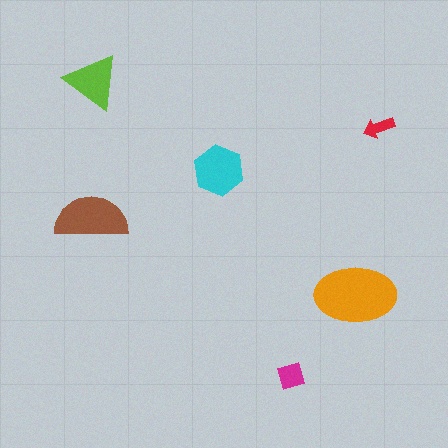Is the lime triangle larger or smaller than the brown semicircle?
Smaller.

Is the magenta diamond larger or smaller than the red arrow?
Larger.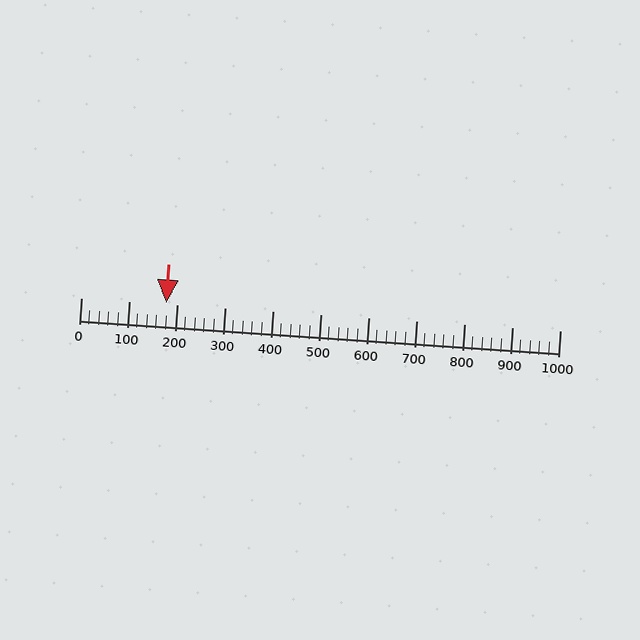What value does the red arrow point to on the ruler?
The red arrow points to approximately 179.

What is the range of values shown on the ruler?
The ruler shows values from 0 to 1000.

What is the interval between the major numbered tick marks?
The major tick marks are spaced 100 units apart.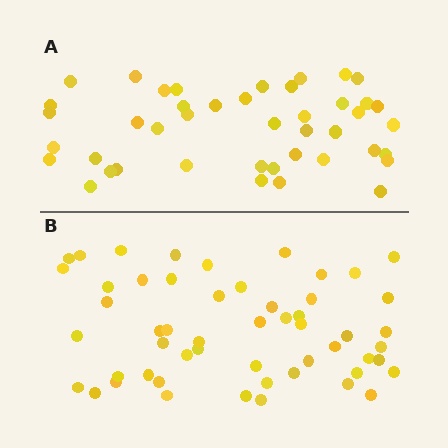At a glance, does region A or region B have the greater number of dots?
Region B (the bottom region) has more dots.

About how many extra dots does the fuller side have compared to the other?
Region B has roughly 10 or so more dots than region A.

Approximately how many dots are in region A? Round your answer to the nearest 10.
About 40 dots. (The exact count is 43, which rounds to 40.)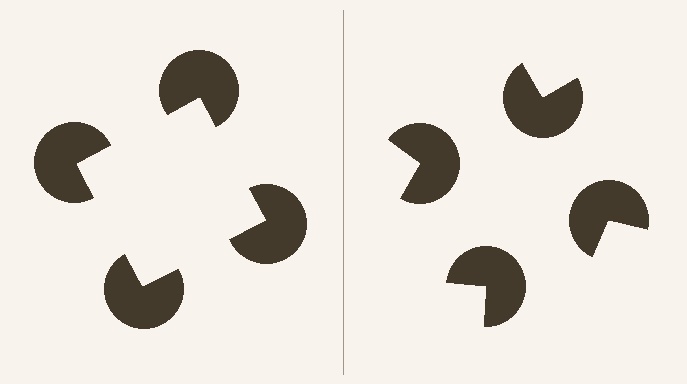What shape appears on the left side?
An illusory square.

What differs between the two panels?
The pac-man discs are positioned identically on both sides; only the wedge orientations differ. On the left they align to a square; on the right they are misaligned.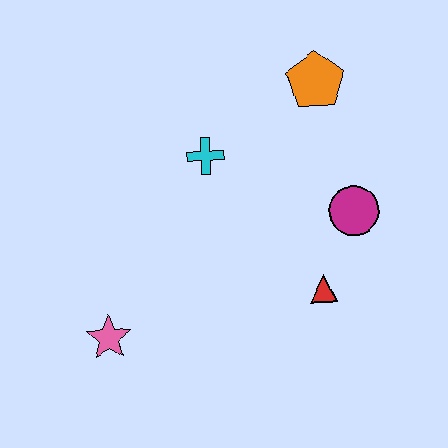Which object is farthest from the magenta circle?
The pink star is farthest from the magenta circle.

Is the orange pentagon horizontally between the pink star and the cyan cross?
No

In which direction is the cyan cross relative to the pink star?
The cyan cross is above the pink star.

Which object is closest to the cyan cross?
The orange pentagon is closest to the cyan cross.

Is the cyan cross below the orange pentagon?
Yes